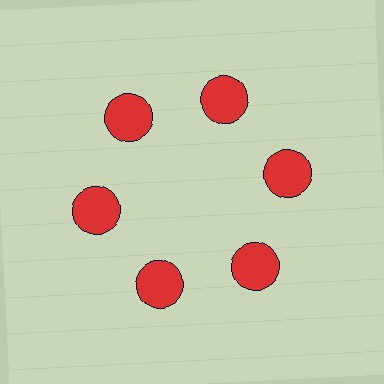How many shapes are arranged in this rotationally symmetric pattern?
There are 6 shapes, arranged in 6 groups of 1.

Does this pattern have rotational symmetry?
Yes, this pattern has 6-fold rotational symmetry. It looks the same after rotating 60 degrees around the center.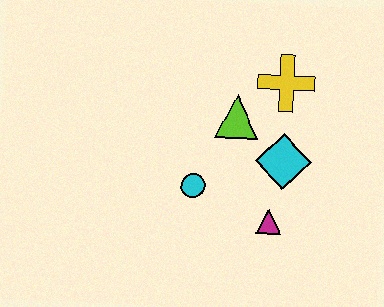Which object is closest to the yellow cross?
The lime triangle is closest to the yellow cross.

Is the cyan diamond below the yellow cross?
Yes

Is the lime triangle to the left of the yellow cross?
Yes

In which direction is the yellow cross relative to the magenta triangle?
The yellow cross is above the magenta triangle.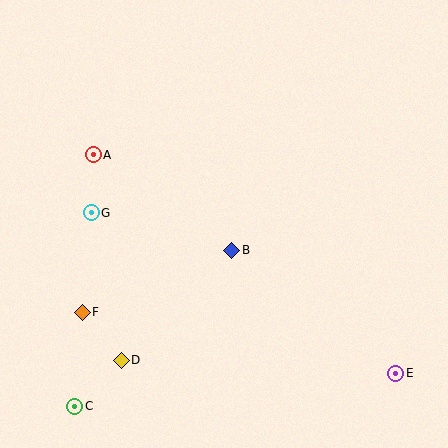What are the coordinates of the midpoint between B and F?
The midpoint between B and F is at (157, 281).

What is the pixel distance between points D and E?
The distance between D and E is 275 pixels.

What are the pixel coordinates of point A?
Point A is at (93, 155).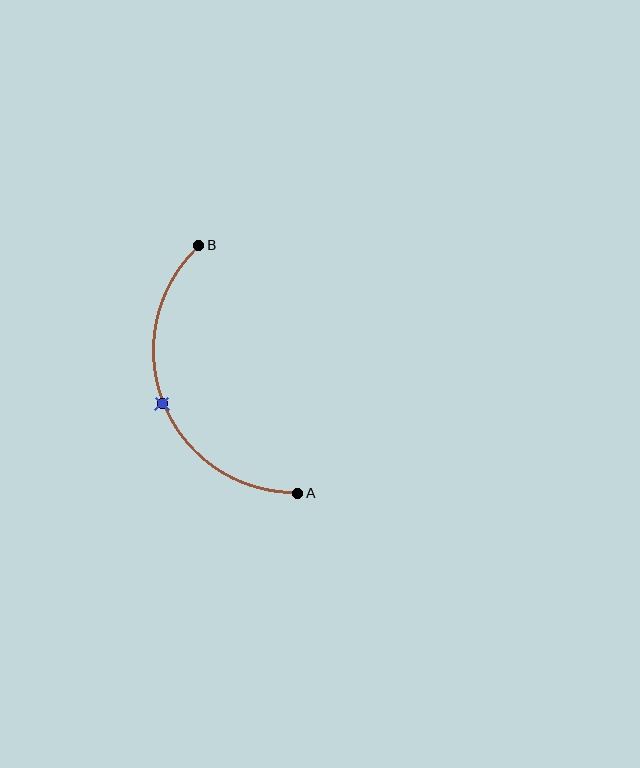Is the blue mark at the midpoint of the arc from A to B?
Yes. The blue mark lies on the arc at equal arc-length from both A and B — it is the arc midpoint.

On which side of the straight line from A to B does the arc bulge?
The arc bulges to the left of the straight line connecting A and B.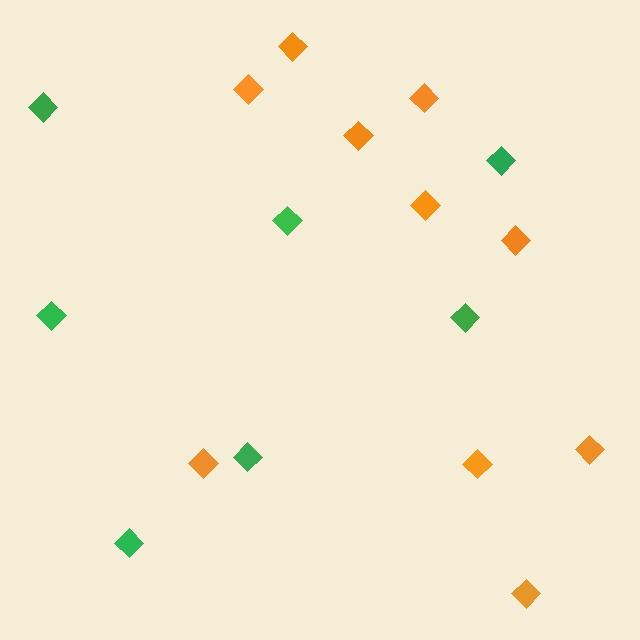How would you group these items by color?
There are 2 groups: one group of green diamonds (7) and one group of orange diamonds (10).